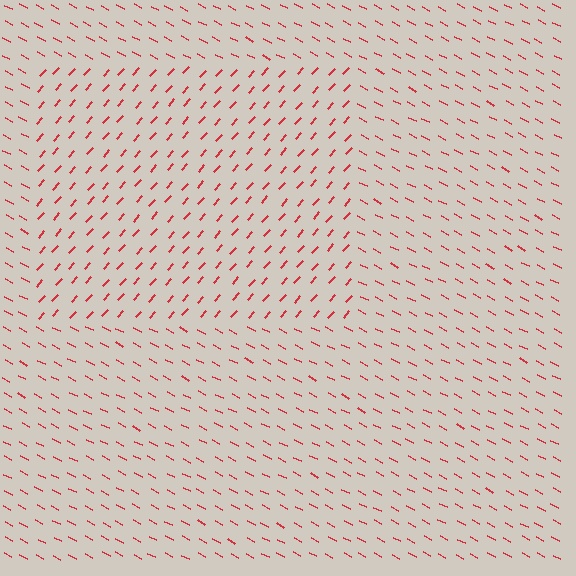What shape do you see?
I see a rectangle.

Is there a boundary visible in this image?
Yes, there is a texture boundary formed by a change in line orientation.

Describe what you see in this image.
The image is filled with small red line segments. A rectangle region in the image has lines oriented differently from the surrounding lines, creating a visible texture boundary.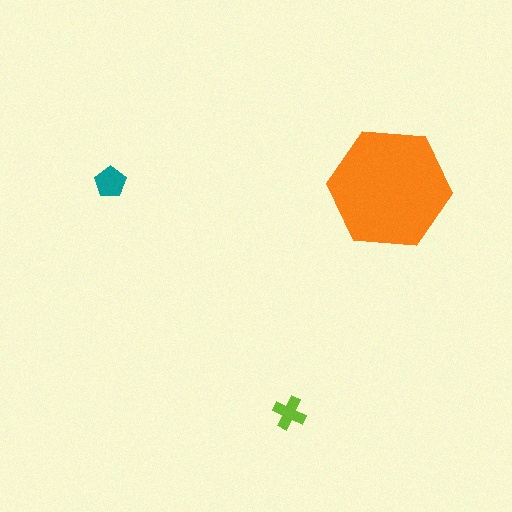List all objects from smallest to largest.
The lime cross, the teal pentagon, the orange hexagon.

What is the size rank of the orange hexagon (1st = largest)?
1st.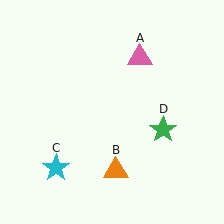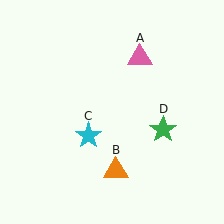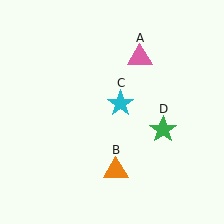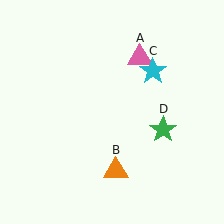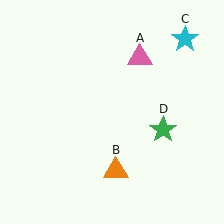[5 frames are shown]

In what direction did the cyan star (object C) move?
The cyan star (object C) moved up and to the right.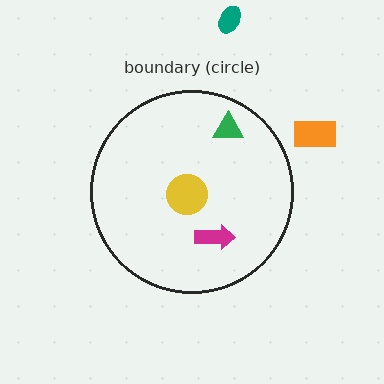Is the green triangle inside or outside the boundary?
Inside.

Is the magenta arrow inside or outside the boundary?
Inside.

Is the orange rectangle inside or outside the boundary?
Outside.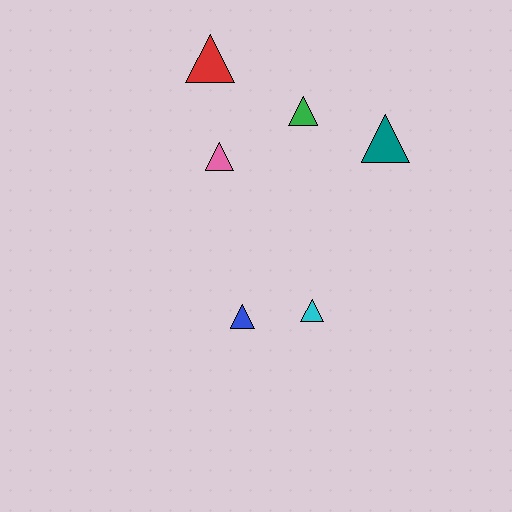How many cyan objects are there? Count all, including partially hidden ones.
There is 1 cyan object.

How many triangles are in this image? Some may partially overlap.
There are 6 triangles.